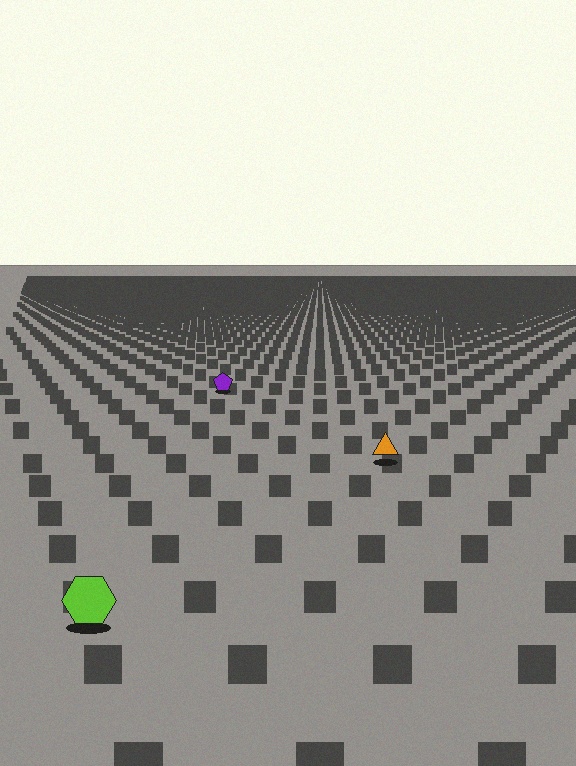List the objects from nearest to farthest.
From nearest to farthest: the lime hexagon, the orange triangle, the purple pentagon.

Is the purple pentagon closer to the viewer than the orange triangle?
No. The orange triangle is closer — you can tell from the texture gradient: the ground texture is coarser near it.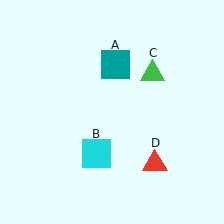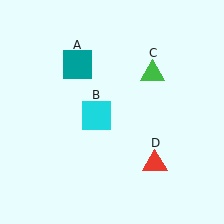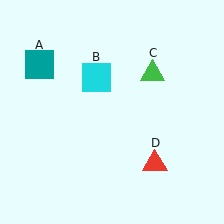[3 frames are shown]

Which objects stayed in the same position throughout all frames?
Green triangle (object C) and red triangle (object D) remained stationary.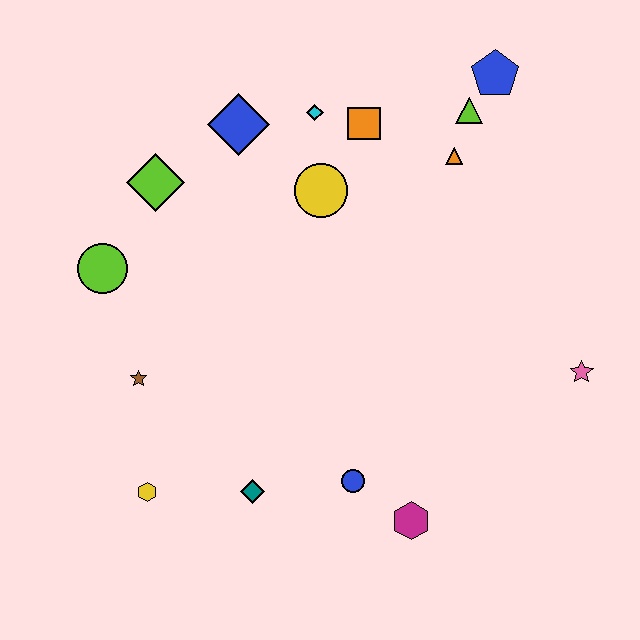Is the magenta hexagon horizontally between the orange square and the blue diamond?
No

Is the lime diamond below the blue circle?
No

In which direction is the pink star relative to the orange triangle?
The pink star is below the orange triangle.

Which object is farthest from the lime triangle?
The yellow hexagon is farthest from the lime triangle.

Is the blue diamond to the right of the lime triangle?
No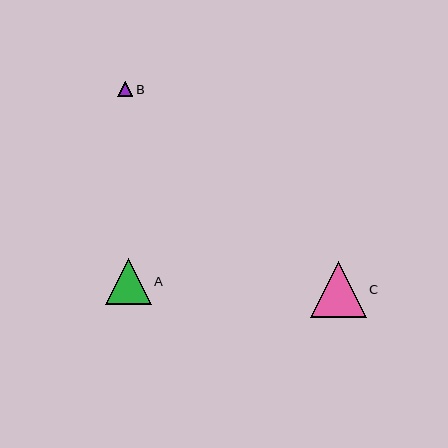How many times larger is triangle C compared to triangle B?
Triangle C is approximately 3.7 times the size of triangle B.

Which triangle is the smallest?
Triangle B is the smallest with a size of approximately 15 pixels.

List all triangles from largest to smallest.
From largest to smallest: C, A, B.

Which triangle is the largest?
Triangle C is the largest with a size of approximately 56 pixels.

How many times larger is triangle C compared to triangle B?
Triangle C is approximately 3.7 times the size of triangle B.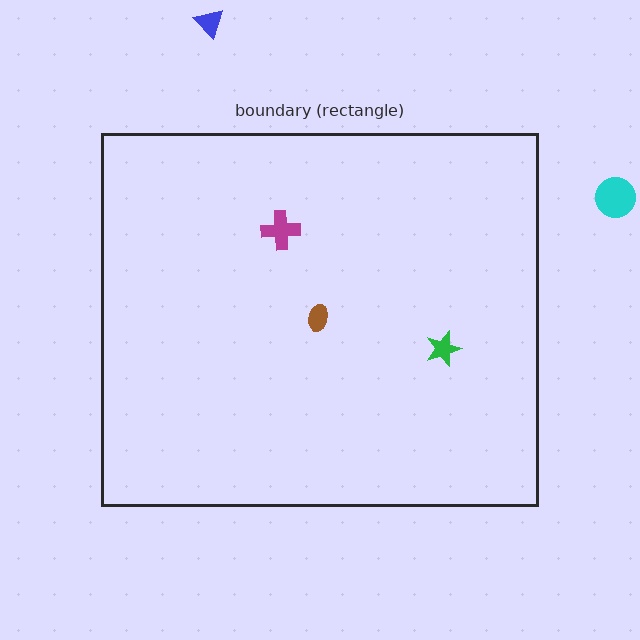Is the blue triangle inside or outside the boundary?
Outside.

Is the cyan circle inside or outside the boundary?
Outside.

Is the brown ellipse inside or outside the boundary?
Inside.